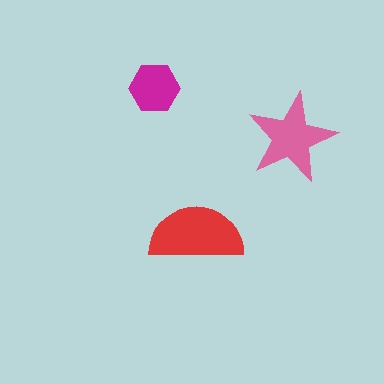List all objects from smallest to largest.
The magenta hexagon, the pink star, the red semicircle.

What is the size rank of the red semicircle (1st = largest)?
1st.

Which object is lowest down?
The red semicircle is bottommost.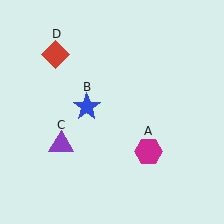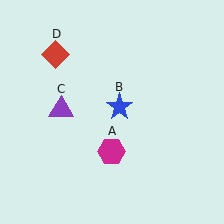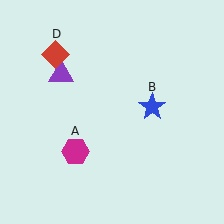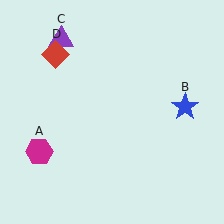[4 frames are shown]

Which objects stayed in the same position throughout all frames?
Red diamond (object D) remained stationary.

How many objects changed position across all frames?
3 objects changed position: magenta hexagon (object A), blue star (object B), purple triangle (object C).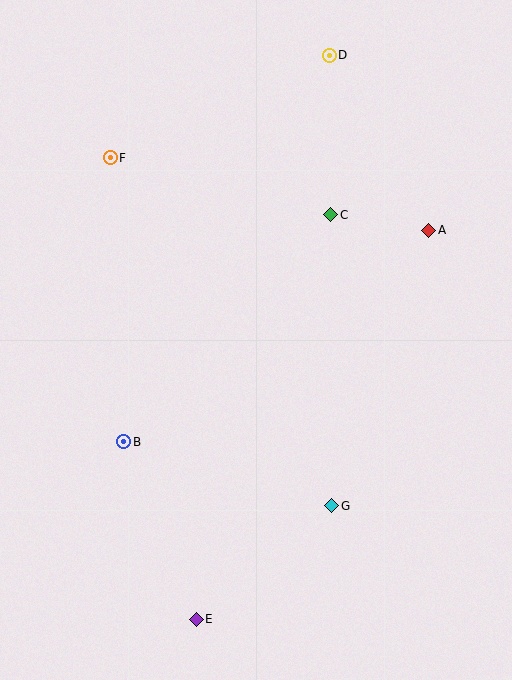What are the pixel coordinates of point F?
Point F is at (110, 158).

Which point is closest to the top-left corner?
Point F is closest to the top-left corner.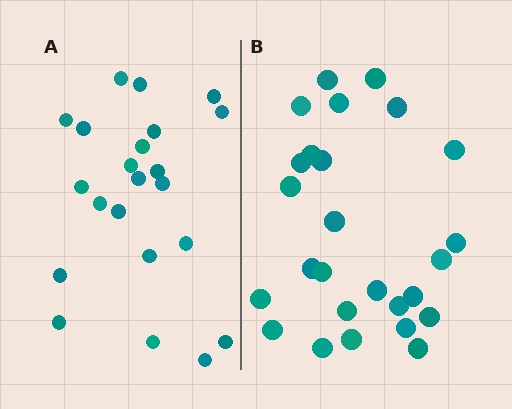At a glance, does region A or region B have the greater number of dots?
Region B (the right region) has more dots.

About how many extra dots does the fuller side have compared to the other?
Region B has about 4 more dots than region A.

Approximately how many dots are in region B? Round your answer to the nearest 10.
About 30 dots. (The exact count is 26, which rounds to 30.)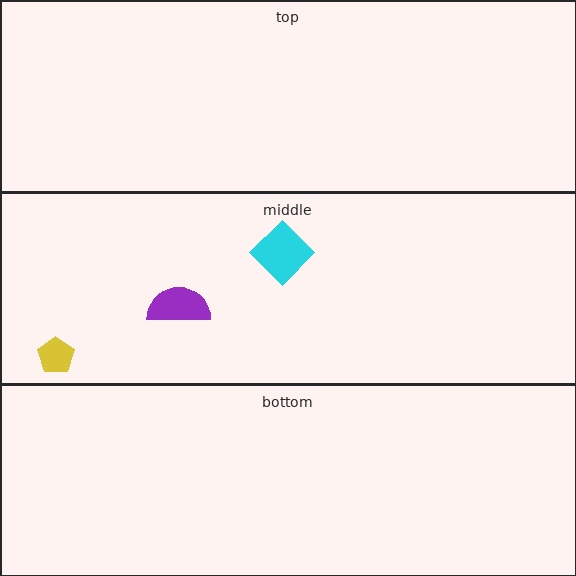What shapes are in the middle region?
The purple semicircle, the cyan diamond, the yellow pentagon.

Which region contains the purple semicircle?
The middle region.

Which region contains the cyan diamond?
The middle region.